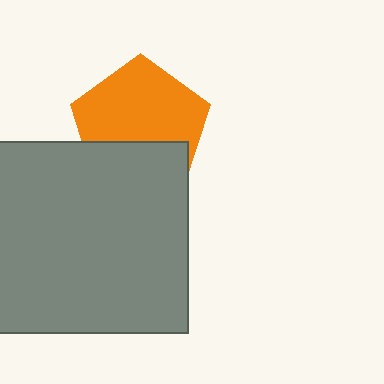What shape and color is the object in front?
The object in front is a gray square.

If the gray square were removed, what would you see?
You would see the complete orange pentagon.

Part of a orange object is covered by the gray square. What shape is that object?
It is a pentagon.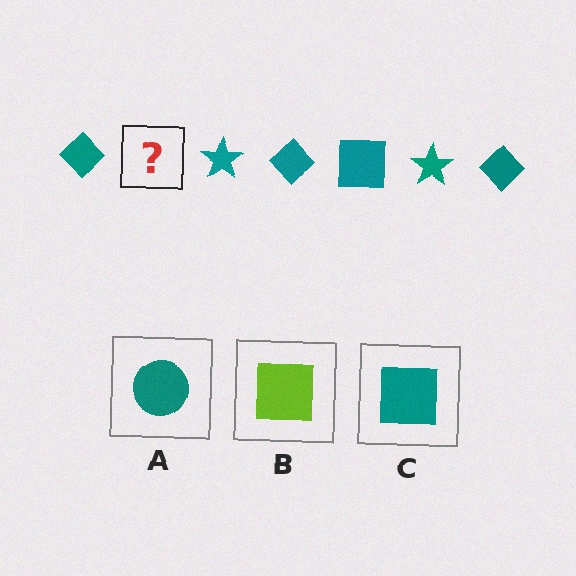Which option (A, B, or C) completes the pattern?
C.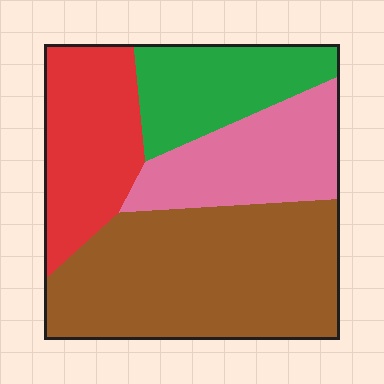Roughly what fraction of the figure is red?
Red takes up about one fifth (1/5) of the figure.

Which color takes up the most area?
Brown, at roughly 40%.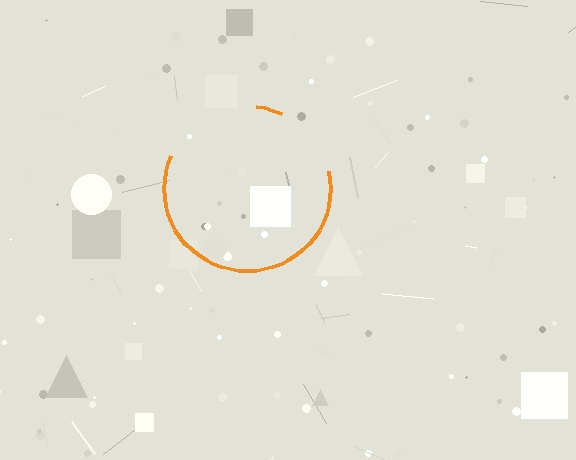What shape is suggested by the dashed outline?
The dashed outline suggests a circle.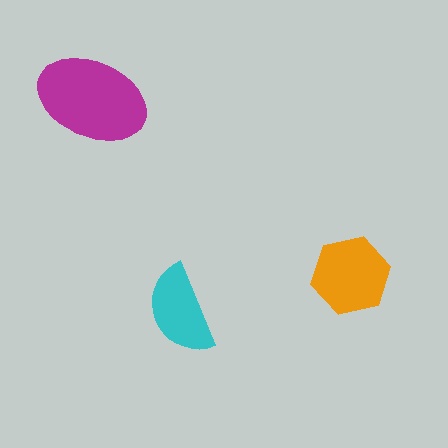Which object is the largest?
The magenta ellipse.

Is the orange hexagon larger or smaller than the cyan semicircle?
Larger.